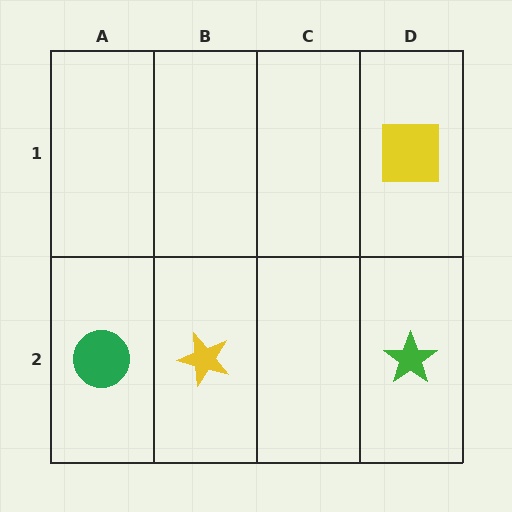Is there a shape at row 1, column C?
No, that cell is empty.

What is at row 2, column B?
A yellow star.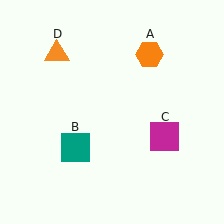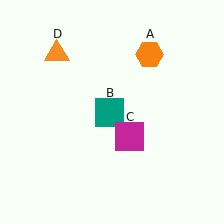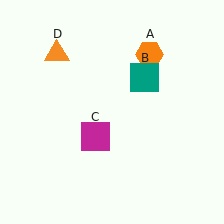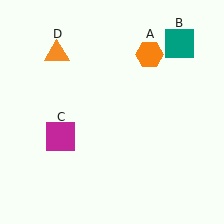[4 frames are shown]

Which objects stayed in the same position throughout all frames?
Orange hexagon (object A) and orange triangle (object D) remained stationary.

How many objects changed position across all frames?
2 objects changed position: teal square (object B), magenta square (object C).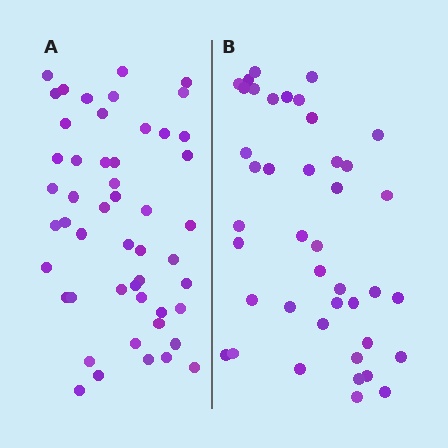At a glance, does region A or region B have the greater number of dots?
Region A (the left region) has more dots.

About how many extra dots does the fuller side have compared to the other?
Region A has roughly 8 or so more dots than region B.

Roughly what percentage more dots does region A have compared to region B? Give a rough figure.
About 20% more.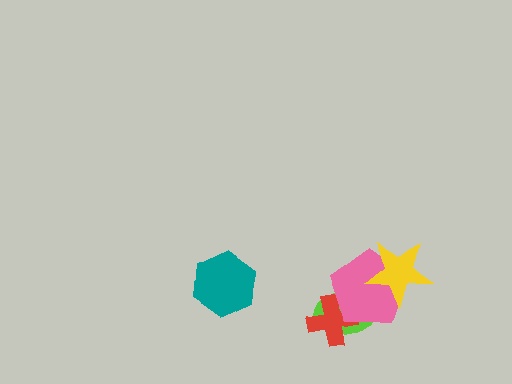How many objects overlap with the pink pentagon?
3 objects overlap with the pink pentagon.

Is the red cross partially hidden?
Yes, it is partially covered by another shape.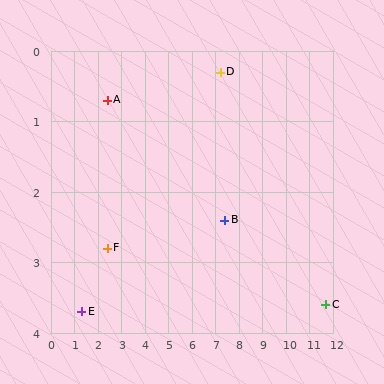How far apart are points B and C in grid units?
Points B and C are about 4.5 grid units apart.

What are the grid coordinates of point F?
Point F is at approximately (2.4, 2.8).